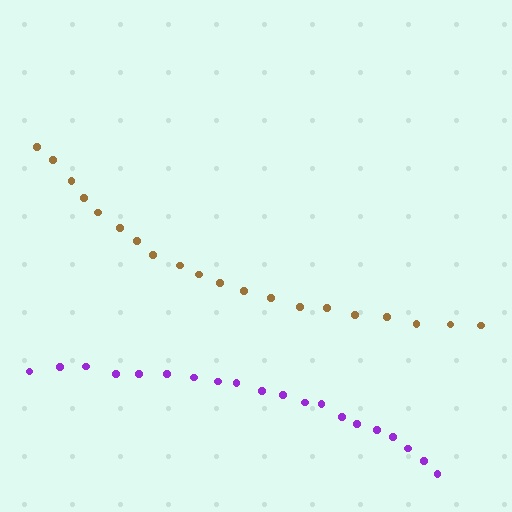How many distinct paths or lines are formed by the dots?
There are 2 distinct paths.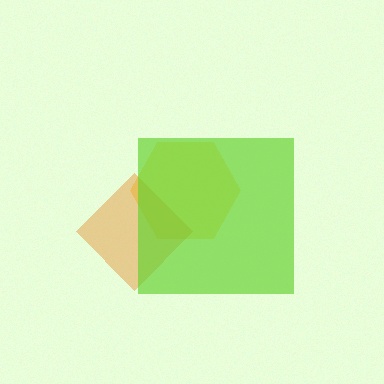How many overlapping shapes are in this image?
There are 3 overlapping shapes in the image.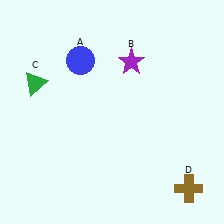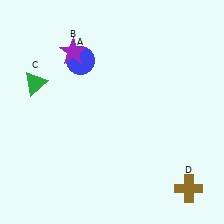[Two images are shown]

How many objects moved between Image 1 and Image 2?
1 object moved between the two images.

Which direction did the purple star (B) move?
The purple star (B) moved left.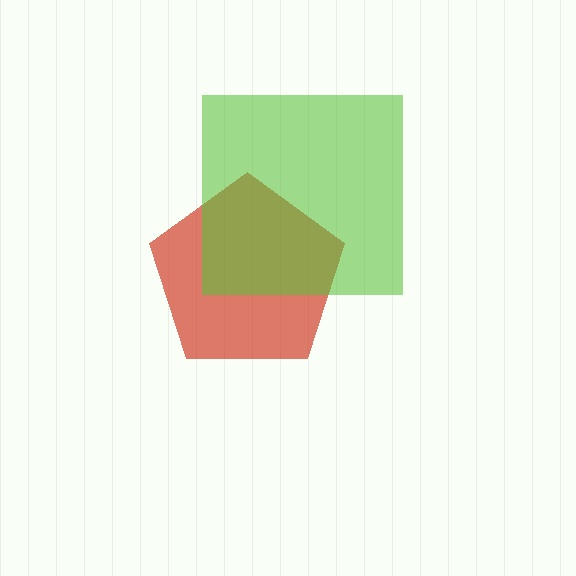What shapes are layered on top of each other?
The layered shapes are: a red pentagon, a lime square.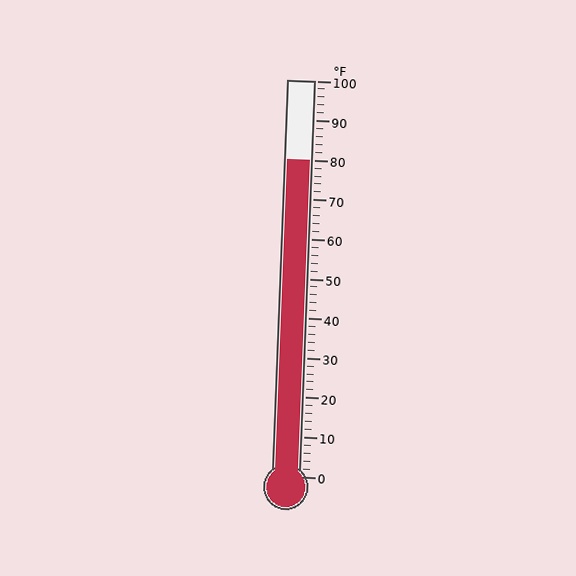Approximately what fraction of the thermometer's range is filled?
The thermometer is filled to approximately 80% of its range.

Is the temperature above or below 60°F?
The temperature is above 60°F.